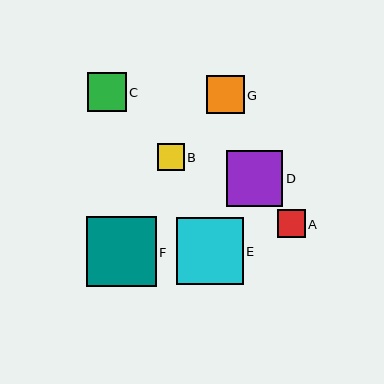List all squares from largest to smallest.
From largest to smallest: F, E, D, C, G, A, B.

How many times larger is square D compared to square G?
Square D is approximately 1.5 times the size of square G.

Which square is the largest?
Square F is the largest with a size of approximately 70 pixels.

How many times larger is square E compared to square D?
Square E is approximately 1.2 times the size of square D.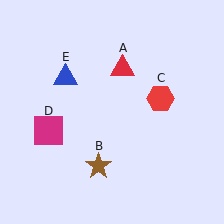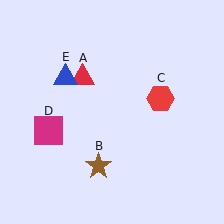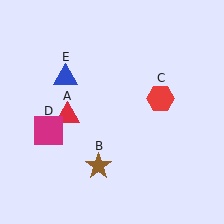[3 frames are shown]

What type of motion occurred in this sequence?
The red triangle (object A) rotated counterclockwise around the center of the scene.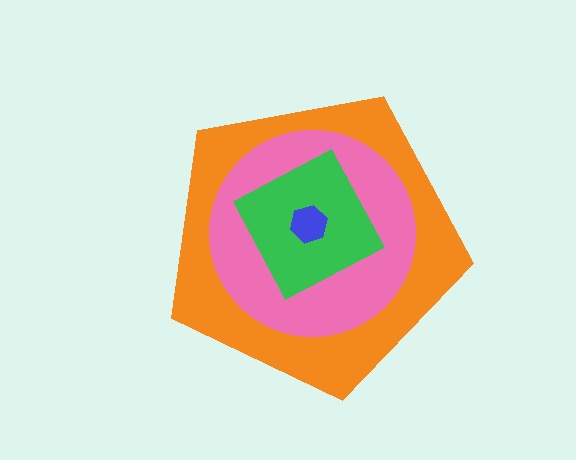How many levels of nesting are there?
4.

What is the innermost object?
The blue hexagon.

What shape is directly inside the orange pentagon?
The pink circle.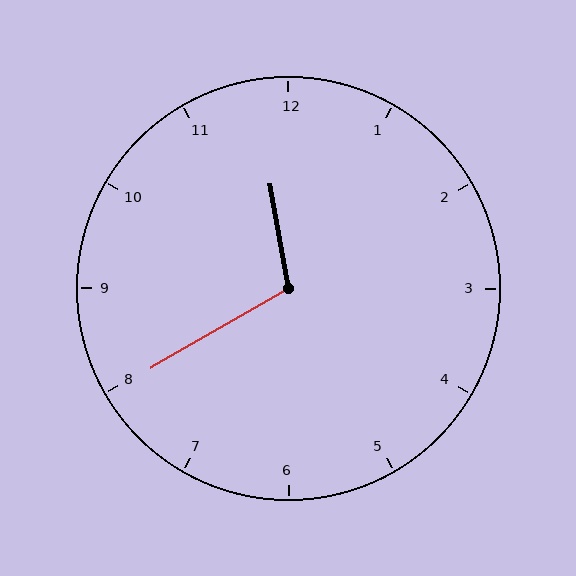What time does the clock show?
11:40.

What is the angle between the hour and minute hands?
Approximately 110 degrees.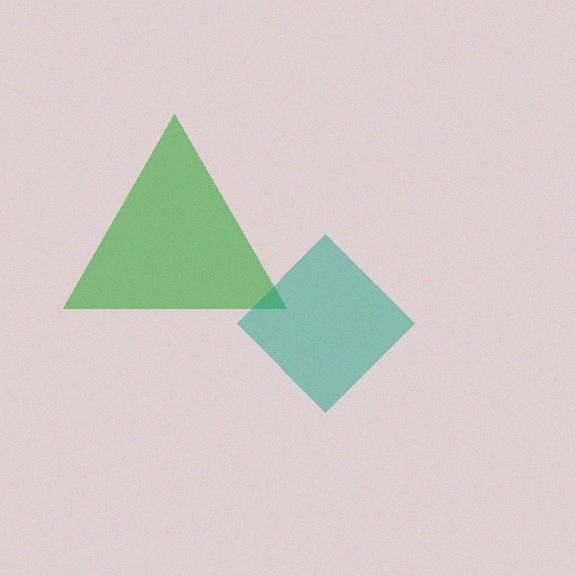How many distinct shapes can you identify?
There are 2 distinct shapes: a green triangle, a teal diamond.